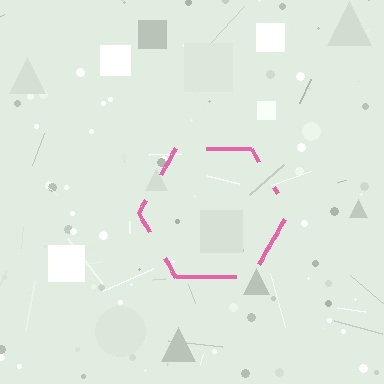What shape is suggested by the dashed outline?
The dashed outline suggests a hexagon.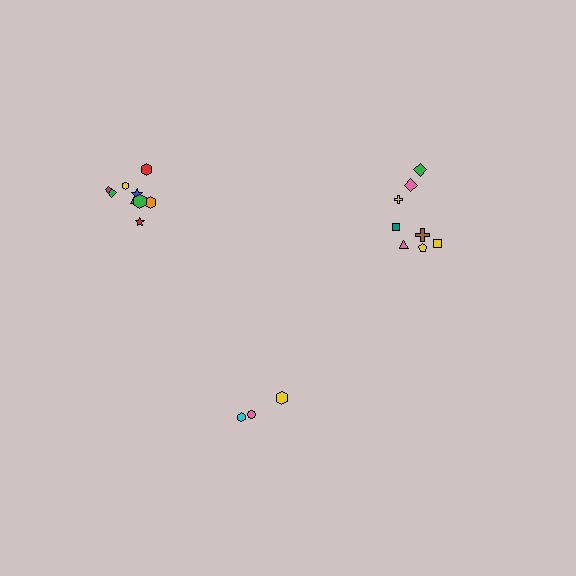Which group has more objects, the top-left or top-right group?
The top-left group.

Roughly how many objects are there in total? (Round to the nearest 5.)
Roughly 20 objects in total.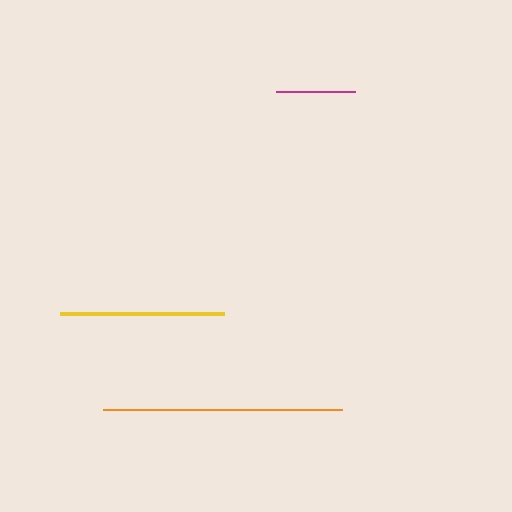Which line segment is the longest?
The orange line is the longest at approximately 239 pixels.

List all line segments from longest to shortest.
From longest to shortest: orange, yellow, magenta.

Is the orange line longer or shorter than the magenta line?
The orange line is longer than the magenta line.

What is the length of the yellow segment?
The yellow segment is approximately 165 pixels long.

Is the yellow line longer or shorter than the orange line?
The orange line is longer than the yellow line.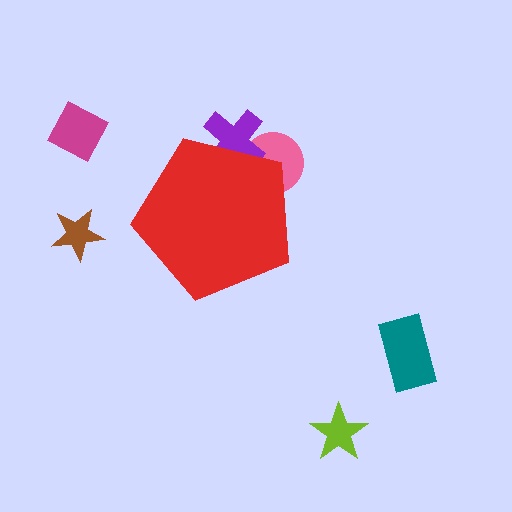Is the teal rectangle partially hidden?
No, the teal rectangle is fully visible.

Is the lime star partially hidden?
No, the lime star is fully visible.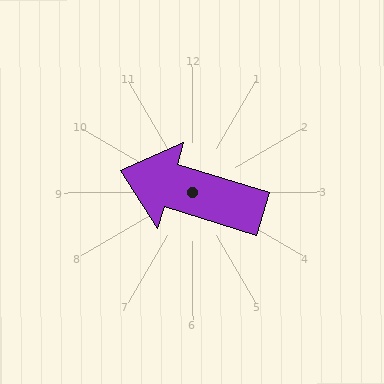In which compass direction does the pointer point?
West.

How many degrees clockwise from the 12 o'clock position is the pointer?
Approximately 287 degrees.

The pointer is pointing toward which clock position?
Roughly 10 o'clock.